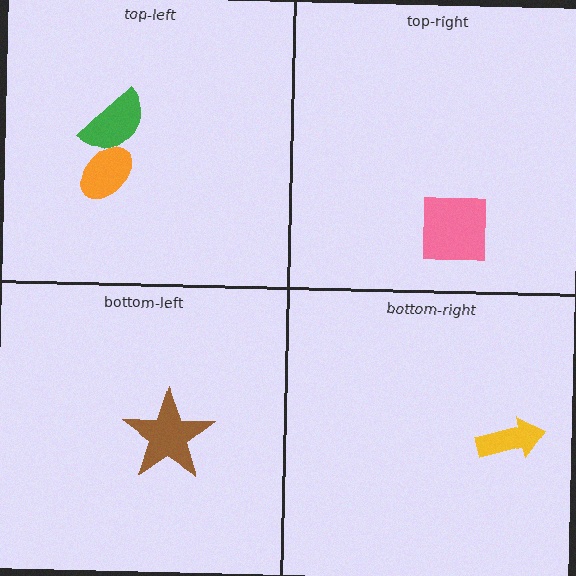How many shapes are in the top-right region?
1.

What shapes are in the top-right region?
The pink square.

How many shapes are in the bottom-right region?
1.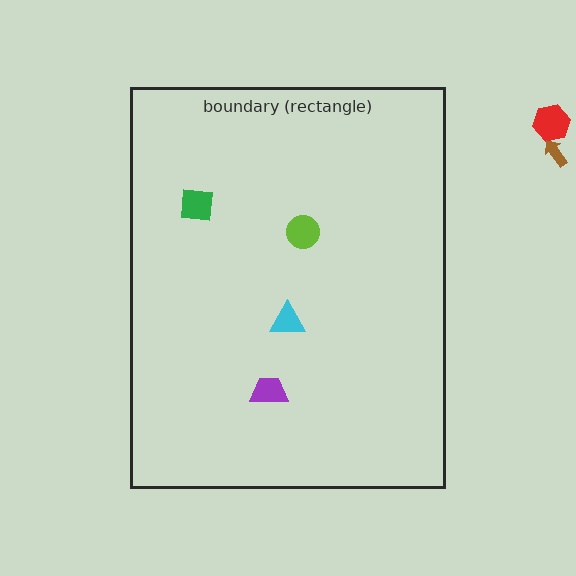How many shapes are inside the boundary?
4 inside, 2 outside.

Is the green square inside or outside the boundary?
Inside.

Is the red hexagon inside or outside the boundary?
Outside.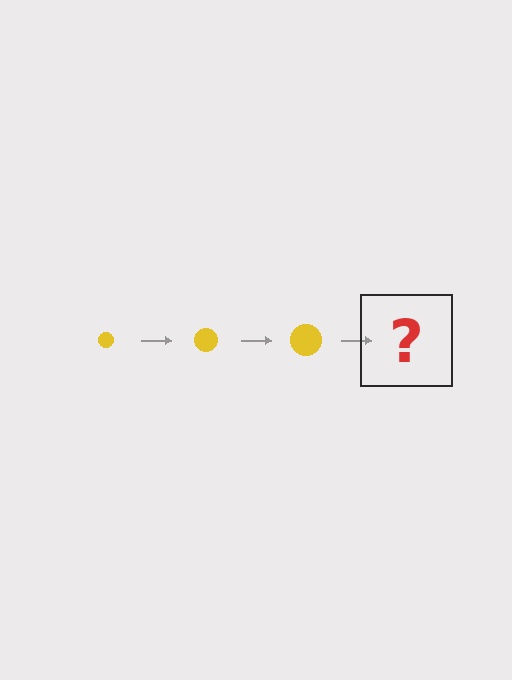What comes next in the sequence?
The next element should be a yellow circle, larger than the previous one.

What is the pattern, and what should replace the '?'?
The pattern is that the circle gets progressively larger each step. The '?' should be a yellow circle, larger than the previous one.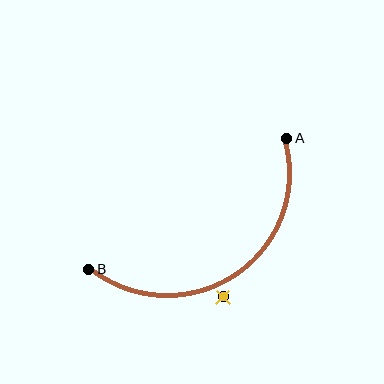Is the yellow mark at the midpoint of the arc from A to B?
No — the yellow mark does not lie on the arc at all. It sits slightly outside the curve.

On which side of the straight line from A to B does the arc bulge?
The arc bulges below the straight line connecting A and B.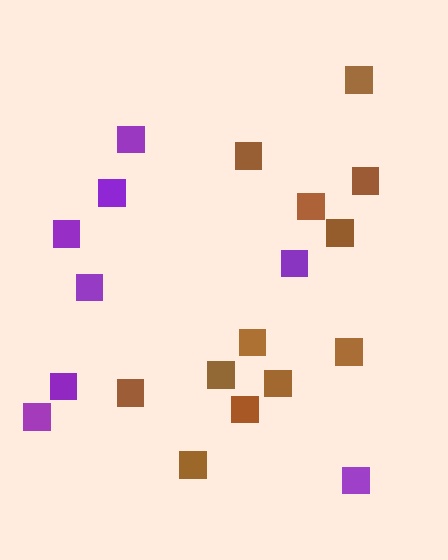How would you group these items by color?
There are 2 groups: one group of brown squares (12) and one group of purple squares (8).